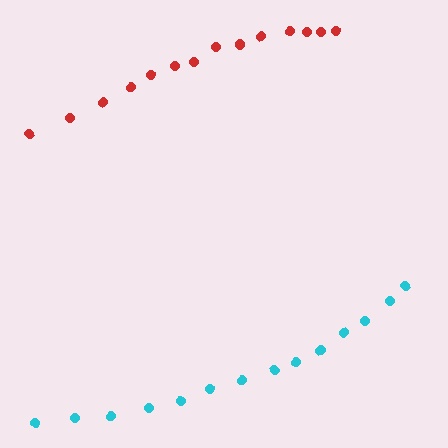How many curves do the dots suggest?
There are 2 distinct paths.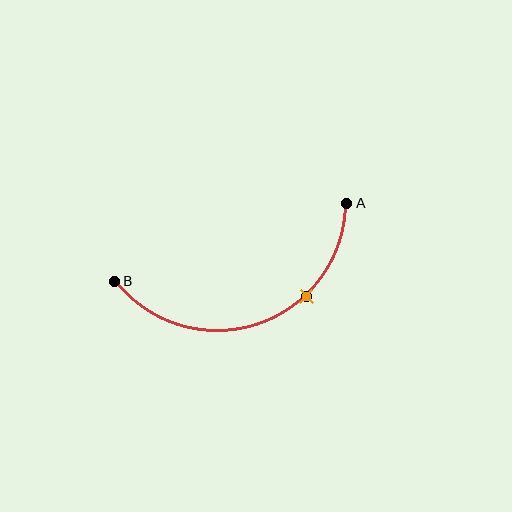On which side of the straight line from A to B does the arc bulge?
The arc bulges below the straight line connecting A and B.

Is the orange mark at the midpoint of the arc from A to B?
No. The orange mark lies on the arc but is closer to endpoint A. The arc midpoint would be at the point on the curve equidistant along the arc from both A and B.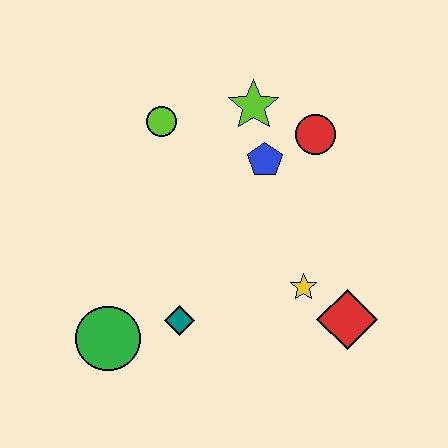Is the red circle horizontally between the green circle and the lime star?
No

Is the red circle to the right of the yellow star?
Yes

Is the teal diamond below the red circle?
Yes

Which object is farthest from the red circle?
The green circle is farthest from the red circle.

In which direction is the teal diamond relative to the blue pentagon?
The teal diamond is below the blue pentagon.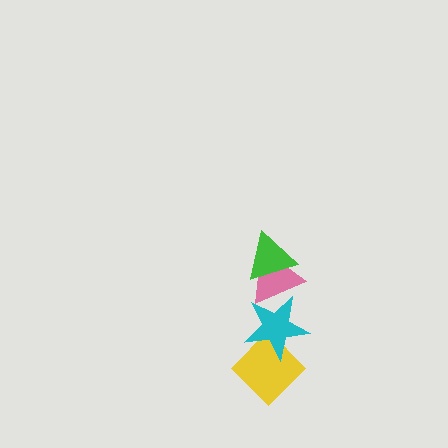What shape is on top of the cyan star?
The pink triangle is on top of the cyan star.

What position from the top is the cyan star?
The cyan star is 3rd from the top.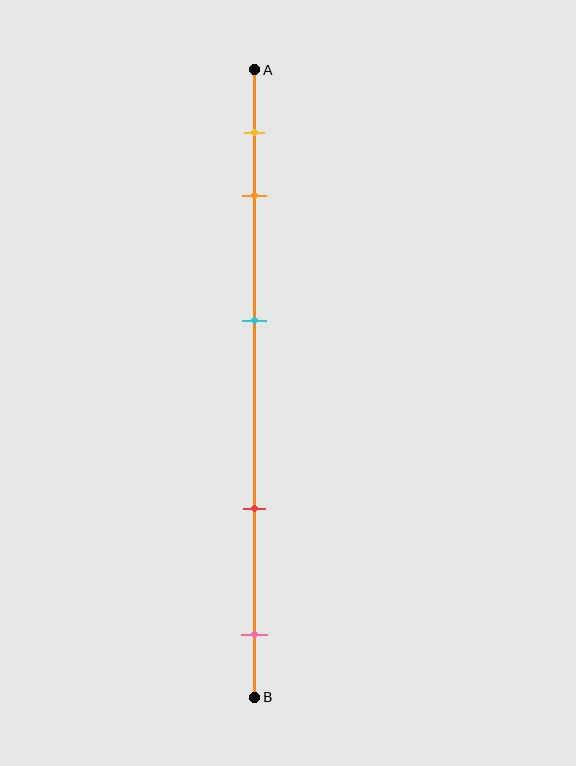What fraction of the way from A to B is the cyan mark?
The cyan mark is approximately 40% (0.4) of the way from A to B.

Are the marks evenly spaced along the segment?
No, the marks are not evenly spaced.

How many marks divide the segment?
There are 5 marks dividing the segment.